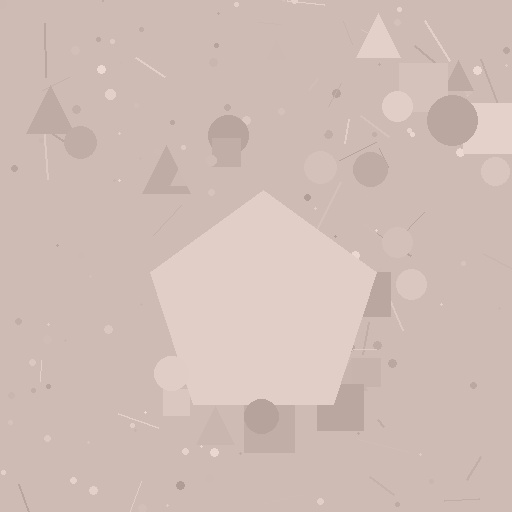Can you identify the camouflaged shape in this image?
The camouflaged shape is a pentagon.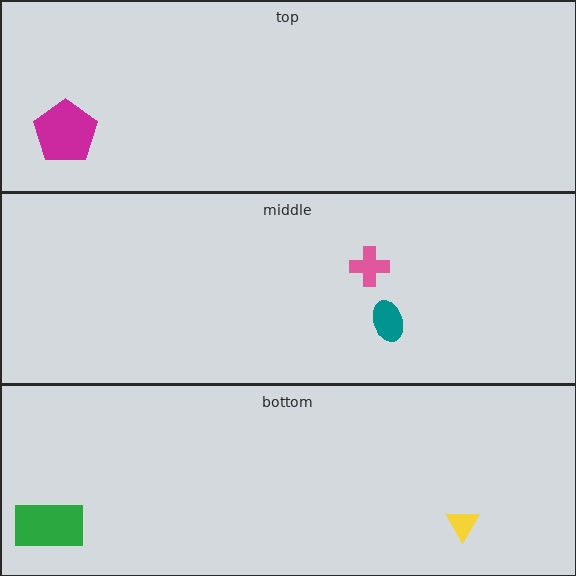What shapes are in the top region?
The magenta pentagon.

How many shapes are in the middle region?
2.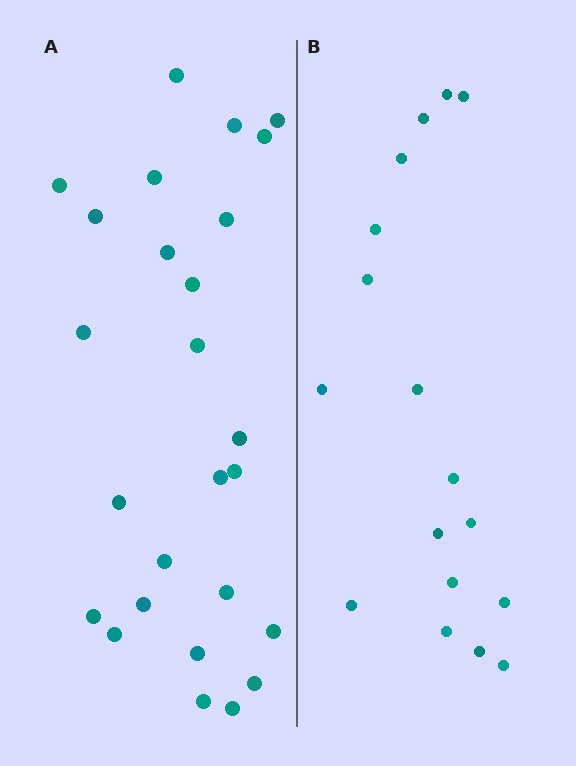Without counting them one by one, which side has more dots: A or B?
Region A (the left region) has more dots.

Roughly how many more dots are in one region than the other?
Region A has roughly 8 or so more dots than region B.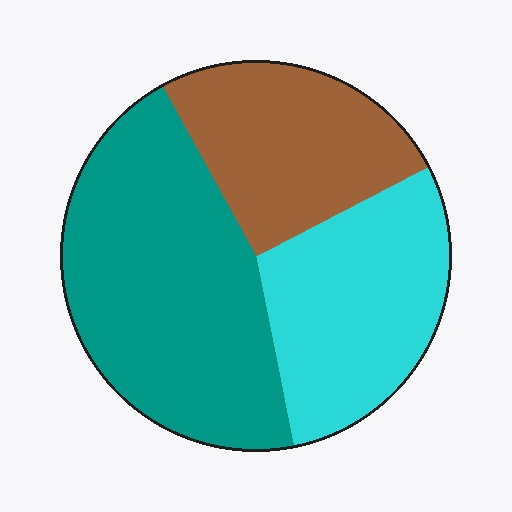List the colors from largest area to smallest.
From largest to smallest: teal, cyan, brown.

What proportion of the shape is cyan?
Cyan takes up about one third (1/3) of the shape.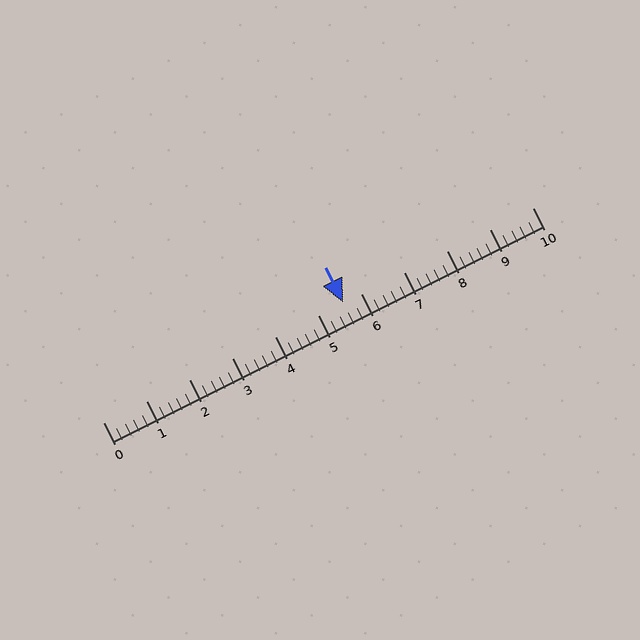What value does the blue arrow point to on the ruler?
The blue arrow points to approximately 5.6.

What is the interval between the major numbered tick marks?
The major tick marks are spaced 1 units apart.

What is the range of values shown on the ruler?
The ruler shows values from 0 to 10.